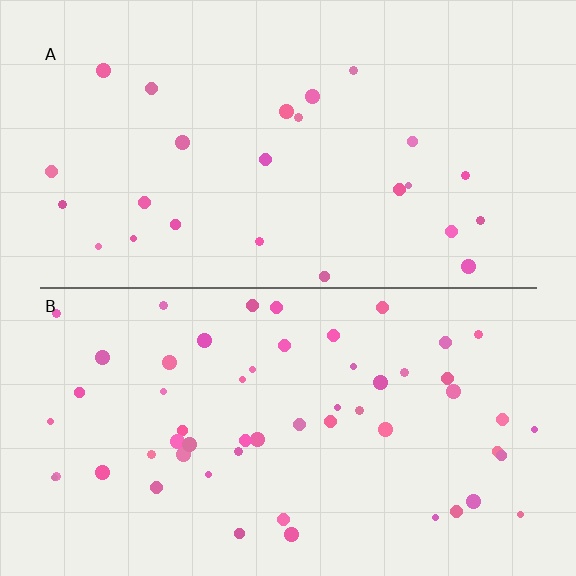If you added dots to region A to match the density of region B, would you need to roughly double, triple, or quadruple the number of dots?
Approximately double.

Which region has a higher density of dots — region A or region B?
B (the bottom).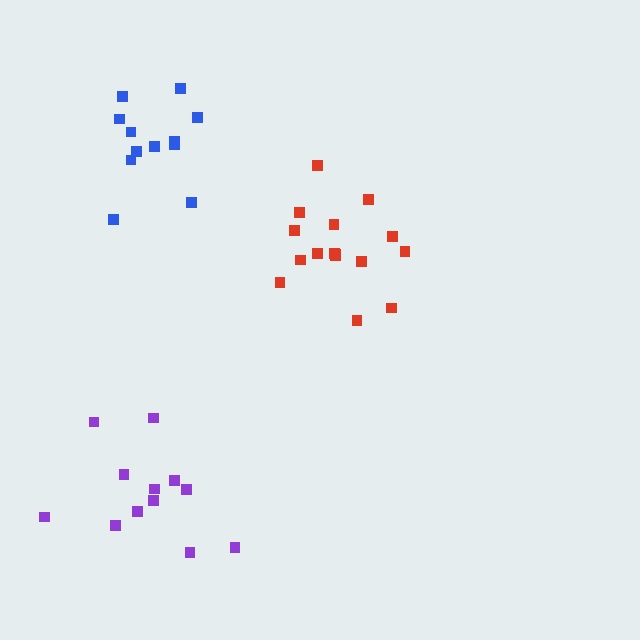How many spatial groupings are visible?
There are 3 spatial groupings.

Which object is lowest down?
The purple cluster is bottommost.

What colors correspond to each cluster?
The clusters are colored: red, blue, purple.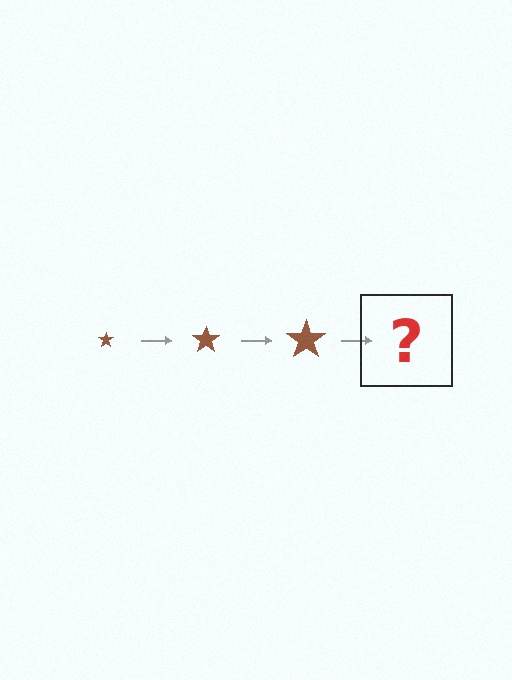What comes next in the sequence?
The next element should be a brown star, larger than the previous one.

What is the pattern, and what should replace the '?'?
The pattern is that the star gets progressively larger each step. The '?' should be a brown star, larger than the previous one.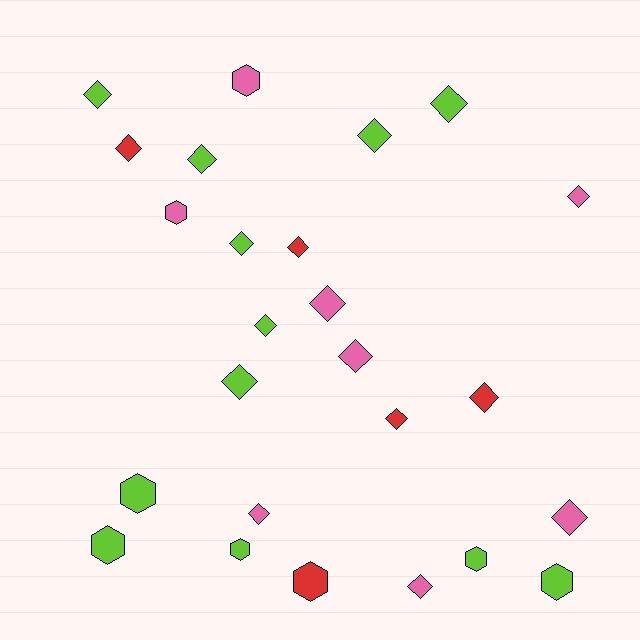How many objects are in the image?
There are 25 objects.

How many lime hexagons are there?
There are 5 lime hexagons.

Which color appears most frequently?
Lime, with 12 objects.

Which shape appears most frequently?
Diamond, with 17 objects.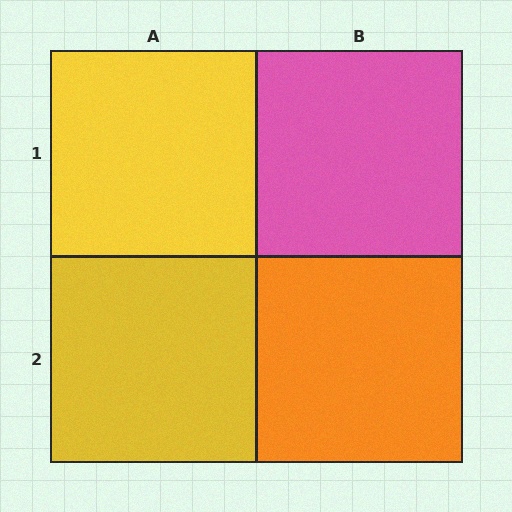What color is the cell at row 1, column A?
Yellow.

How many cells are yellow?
2 cells are yellow.